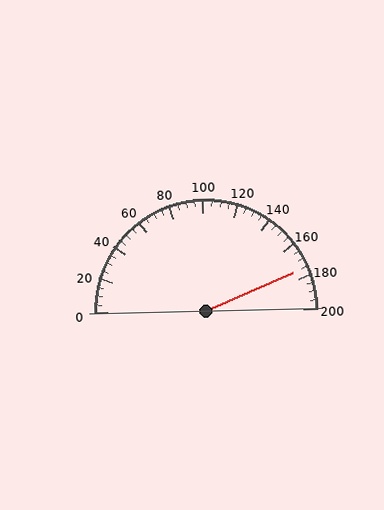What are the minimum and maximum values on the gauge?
The gauge ranges from 0 to 200.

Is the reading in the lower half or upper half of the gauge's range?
The reading is in the upper half of the range (0 to 200).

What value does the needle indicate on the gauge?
The needle indicates approximately 175.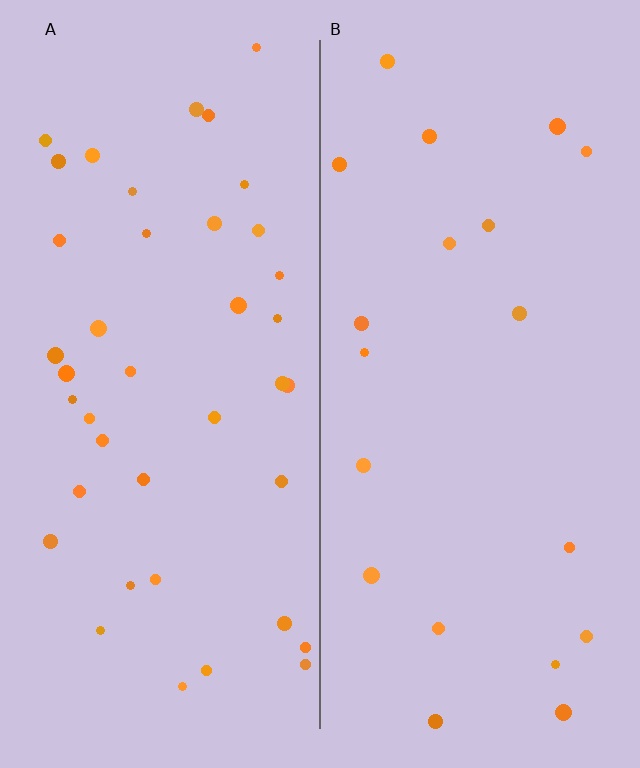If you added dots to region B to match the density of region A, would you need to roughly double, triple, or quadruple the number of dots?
Approximately double.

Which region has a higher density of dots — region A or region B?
A (the left).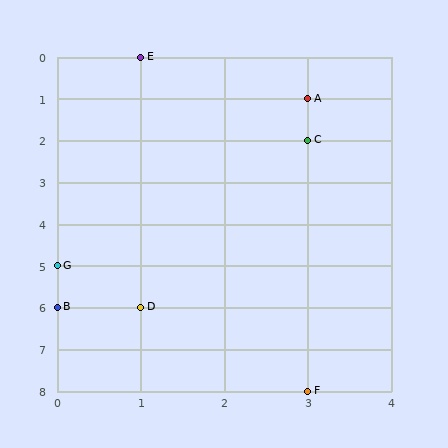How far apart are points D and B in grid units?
Points D and B are 1 column apart.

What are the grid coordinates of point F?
Point F is at grid coordinates (3, 8).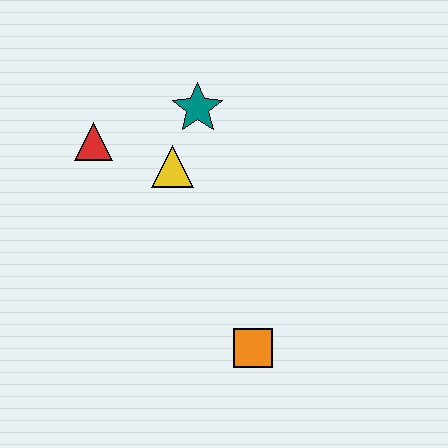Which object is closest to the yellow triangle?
The teal star is closest to the yellow triangle.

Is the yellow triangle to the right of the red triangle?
Yes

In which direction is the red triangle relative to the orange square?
The red triangle is above the orange square.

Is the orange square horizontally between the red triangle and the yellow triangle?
No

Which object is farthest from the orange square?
The red triangle is farthest from the orange square.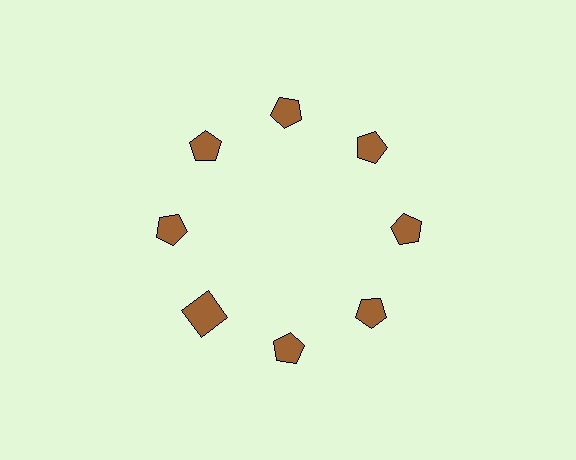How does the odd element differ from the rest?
It has a different shape: square instead of pentagon.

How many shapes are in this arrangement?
There are 8 shapes arranged in a ring pattern.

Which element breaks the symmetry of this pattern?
The brown square at roughly the 8 o'clock position breaks the symmetry. All other shapes are brown pentagons.